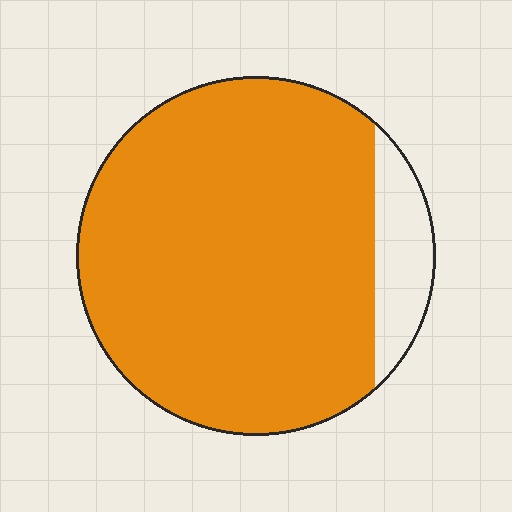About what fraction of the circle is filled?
About nine tenths (9/10).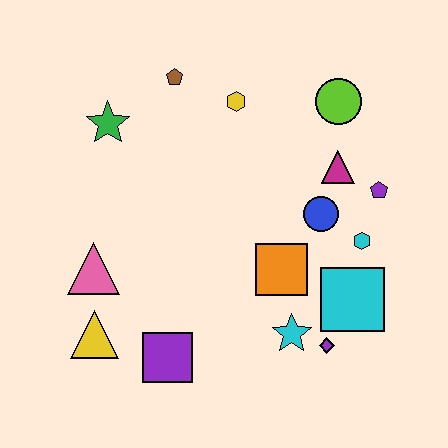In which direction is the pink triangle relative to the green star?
The pink triangle is below the green star.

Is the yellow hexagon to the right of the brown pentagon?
Yes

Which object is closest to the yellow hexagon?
The brown pentagon is closest to the yellow hexagon.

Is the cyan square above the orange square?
No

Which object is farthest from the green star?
The purple diamond is farthest from the green star.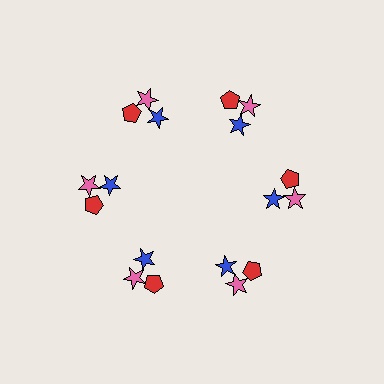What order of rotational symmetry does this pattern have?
This pattern has 6-fold rotational symmetry.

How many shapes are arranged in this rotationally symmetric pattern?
There are 18 shapes, arranged in 6 groups of 3.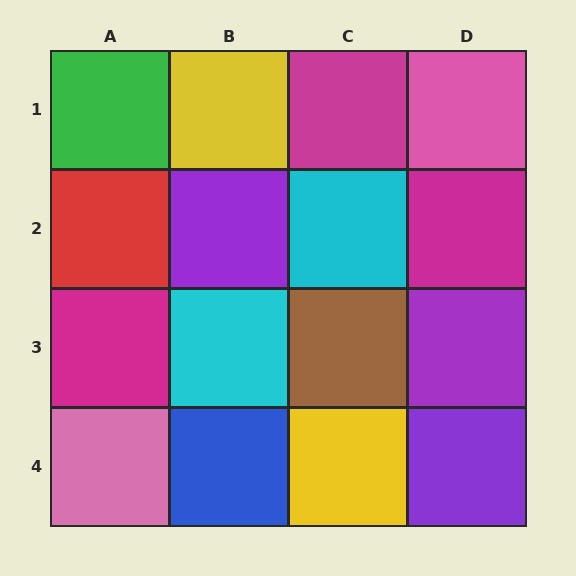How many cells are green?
1 cell is green.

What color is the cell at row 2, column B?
Purple.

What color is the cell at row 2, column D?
Magenta.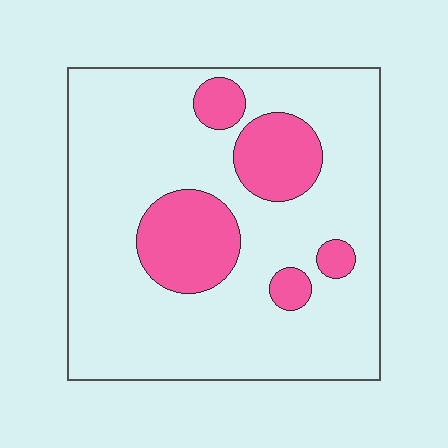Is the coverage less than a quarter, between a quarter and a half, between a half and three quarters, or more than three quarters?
Less than a quarter.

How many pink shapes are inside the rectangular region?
5.